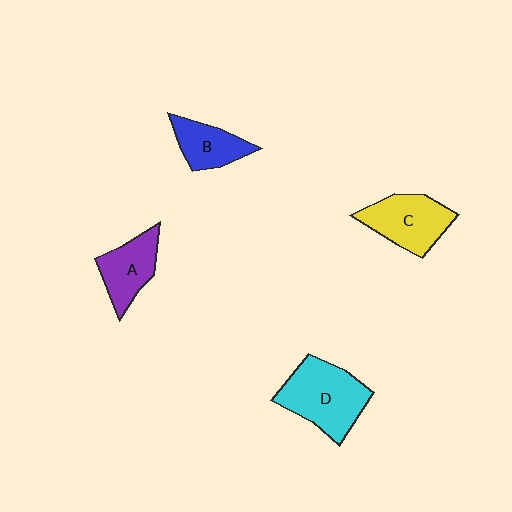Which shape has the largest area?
Shape D (cyan).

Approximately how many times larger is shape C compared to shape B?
Approximately 1.4 times.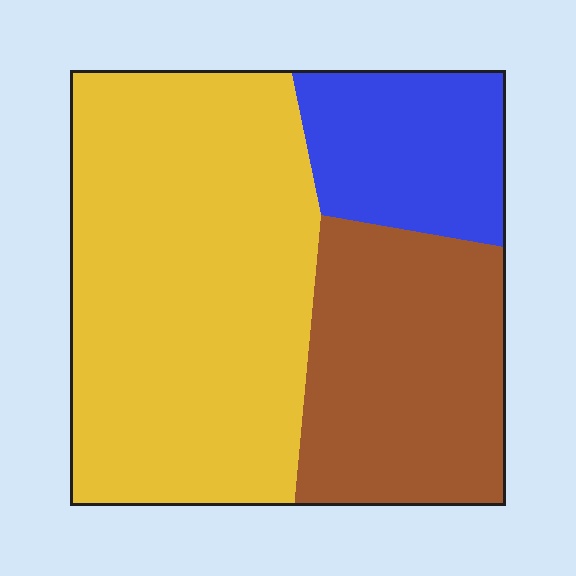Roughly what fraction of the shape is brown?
Brown covers about 30% of the shape.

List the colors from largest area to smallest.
From largest to smallest: yellow, brown, blue.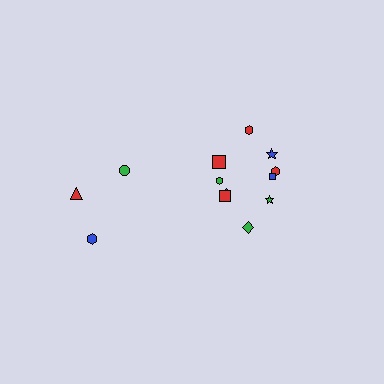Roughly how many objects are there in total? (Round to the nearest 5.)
Roughly 15 objects in total.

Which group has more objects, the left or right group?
The right group.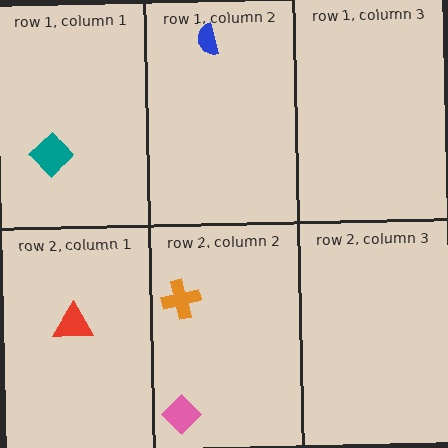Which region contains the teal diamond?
The row 1, column 1 region.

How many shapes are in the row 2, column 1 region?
1.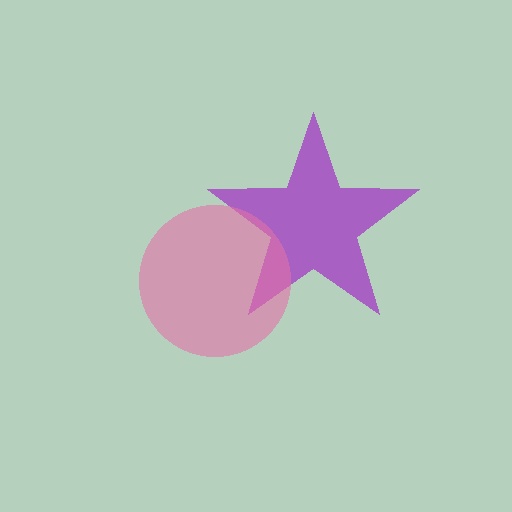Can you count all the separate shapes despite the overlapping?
Yes, there are 2 separate shapes.